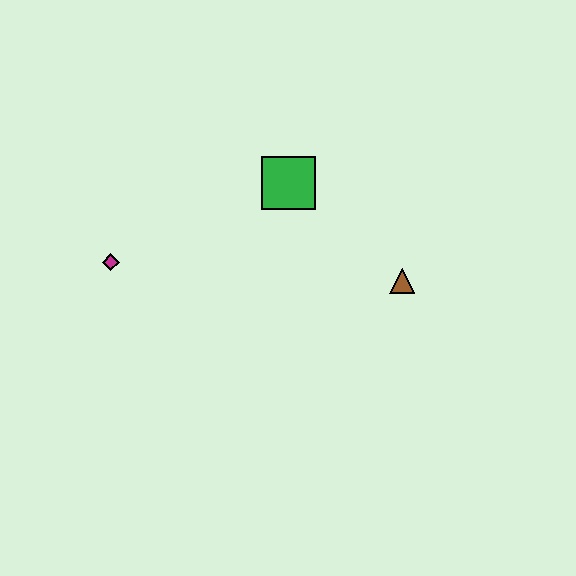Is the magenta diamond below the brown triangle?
No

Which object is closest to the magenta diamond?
The green square is closest to the magenta diamond.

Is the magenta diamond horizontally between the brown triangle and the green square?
No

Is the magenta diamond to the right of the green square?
No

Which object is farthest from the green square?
The magenta diamond is farthest from the green square.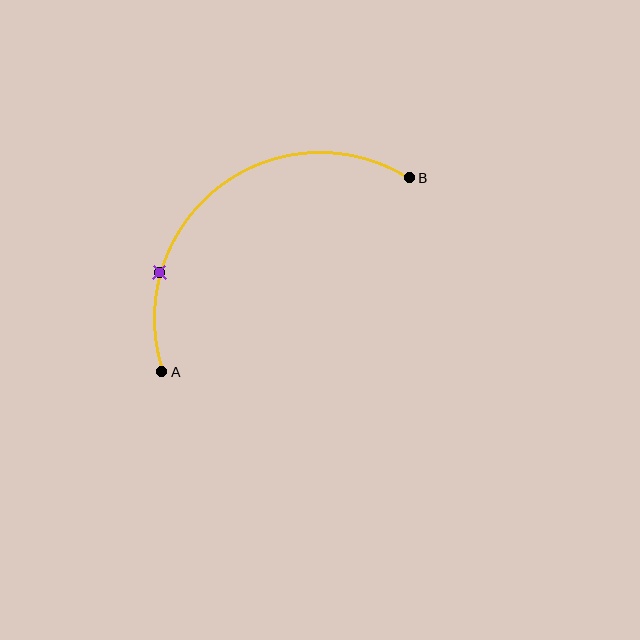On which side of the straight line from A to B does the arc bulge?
The arc bulges above and to the left of the straight line connecting A and B.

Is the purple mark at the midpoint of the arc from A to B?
No. The purple mark lies on the arc but is closer to endpoint A. The arc midpoint would be at the point on the curve equidistant along the arc from both A and B.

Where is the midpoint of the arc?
The arc midpoint is the point on the curve farthest from the straight line joining A and B. It sits above and to the left of that line.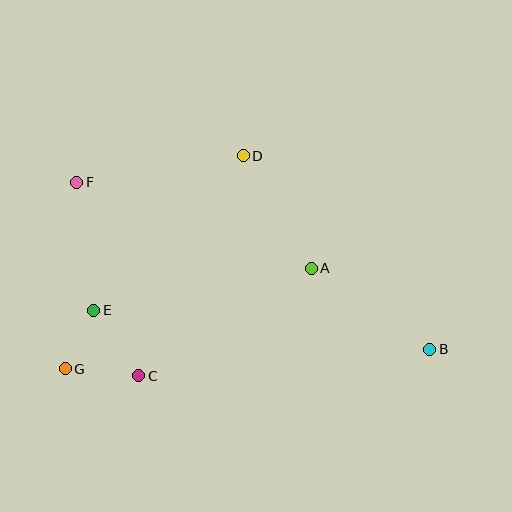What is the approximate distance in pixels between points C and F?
The distance between C and F is approximately 203 pixels.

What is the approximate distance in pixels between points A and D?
The distance between A and D is approximately 131 pixels.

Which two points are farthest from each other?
Points B and F are farthest from each other.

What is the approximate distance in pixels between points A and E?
The distance between A and E is approximately 221 pixels.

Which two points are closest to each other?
Points E and G are closest to each other.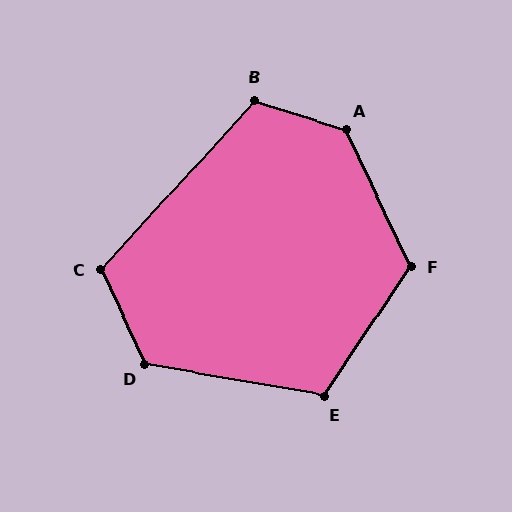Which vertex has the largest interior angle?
A, at approximately 133 degrees.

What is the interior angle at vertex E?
Approximately 114 degrees (obtuse).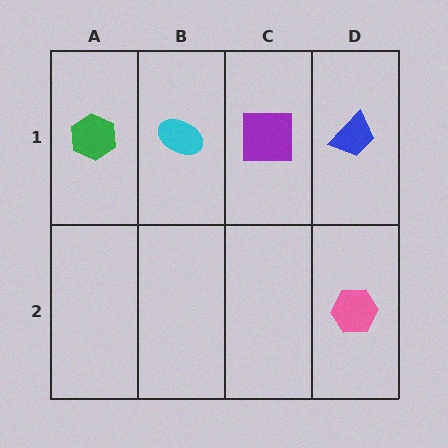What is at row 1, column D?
A blue trapezoid.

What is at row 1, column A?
A green hexagon.